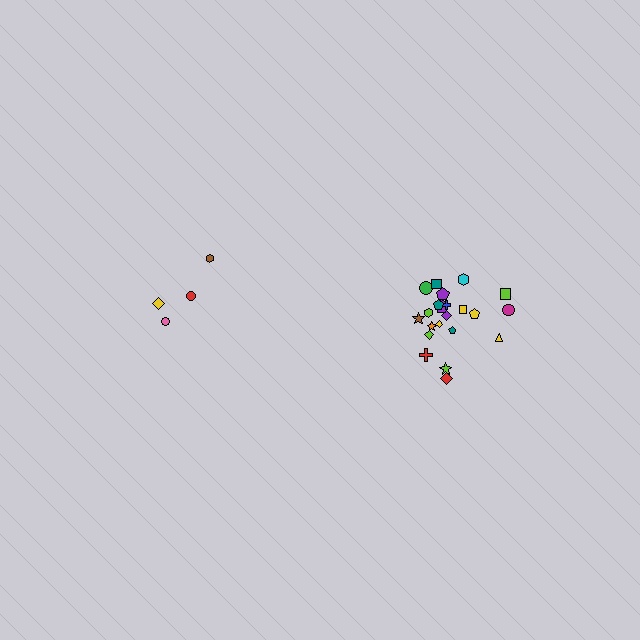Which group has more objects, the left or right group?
The right group.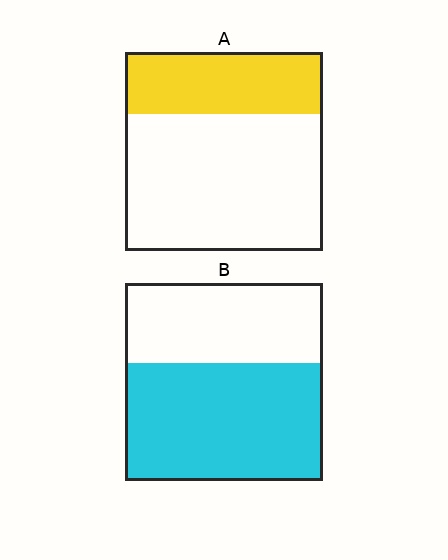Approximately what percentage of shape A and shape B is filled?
A is approximately 30% and B is approximately 60%.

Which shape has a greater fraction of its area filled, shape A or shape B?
Shape B.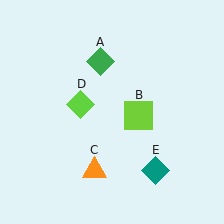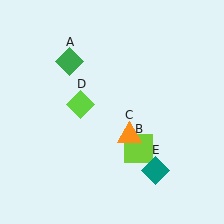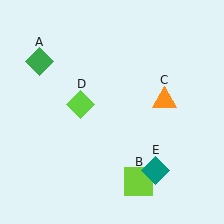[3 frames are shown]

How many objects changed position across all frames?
3 objects changed position: green diamond (object A), lime square (object B), orange triangle (object C).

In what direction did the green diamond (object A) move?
The green diamond (object A) moved left.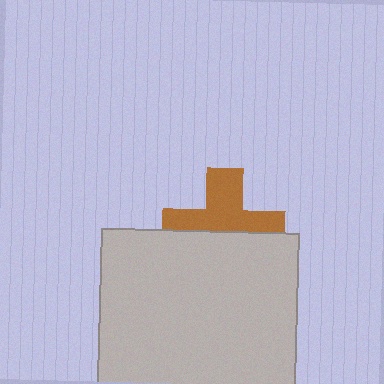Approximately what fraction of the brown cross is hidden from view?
Roughly 48% of the brown cross is hidden behind the light gray rectangle.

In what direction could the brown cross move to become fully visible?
The brown cross could move up. That would shift it out from behind the light gray rectangle entirely.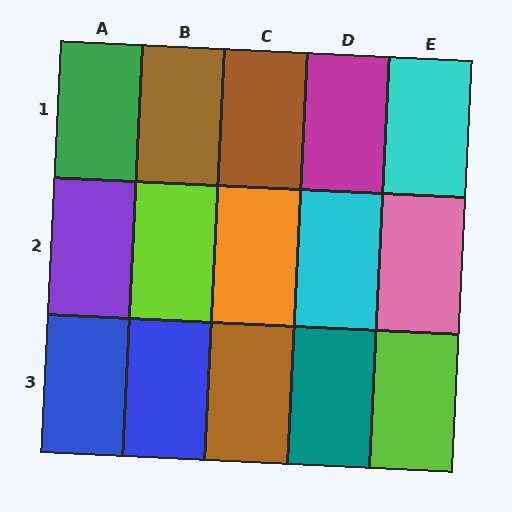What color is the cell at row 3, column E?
Lime.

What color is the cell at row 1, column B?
Brown.